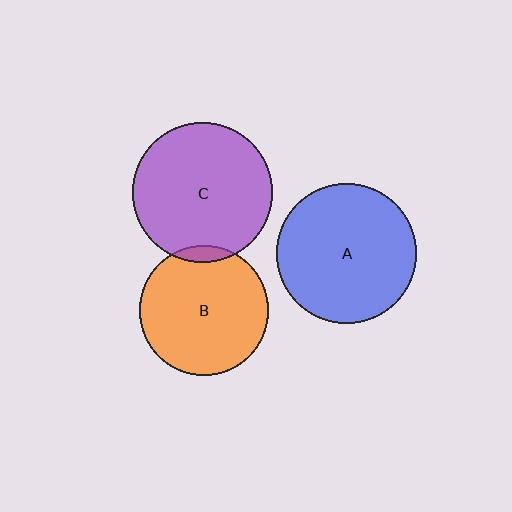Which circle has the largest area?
Circle C (purple).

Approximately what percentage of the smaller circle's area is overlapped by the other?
Approximately 5%.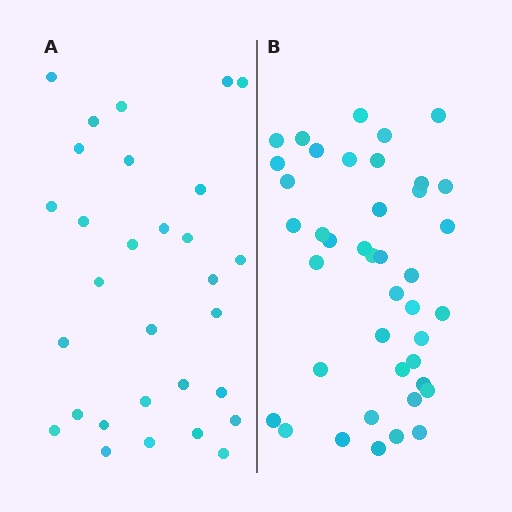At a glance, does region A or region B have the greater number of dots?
Region B (the right region) has more dots.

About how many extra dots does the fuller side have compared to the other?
Region B has roughly 12 or so more dots than region A.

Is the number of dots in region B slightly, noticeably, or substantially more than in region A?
Region B has noticeably more, but not dramatically so. The ratio is roughly 1.4 to 1.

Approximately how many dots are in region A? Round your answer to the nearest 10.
About 30 dots.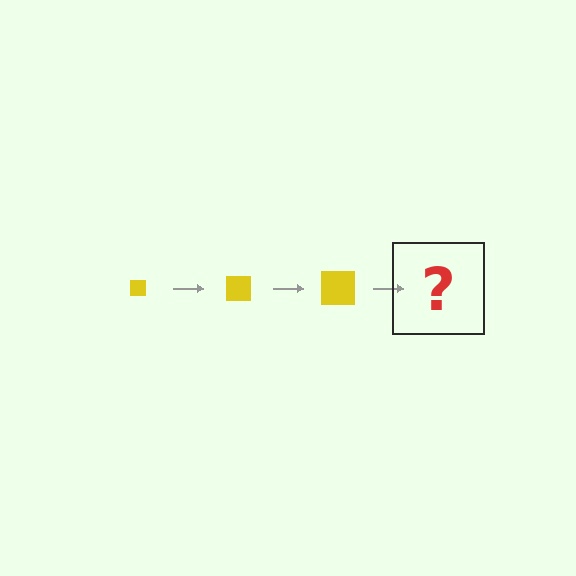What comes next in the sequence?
The next element should be a yellow square, larger than the previous one.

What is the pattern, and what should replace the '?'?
The pattern is that the square gets progressively larger each step. The '?' should be a yellow square, larger than the previous one.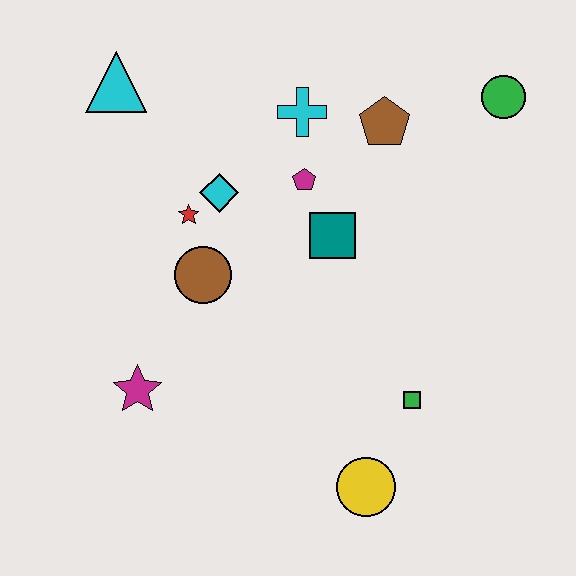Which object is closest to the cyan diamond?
The red star is closest to the cyan diamond.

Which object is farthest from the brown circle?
The green circle is farthest from the brown circle.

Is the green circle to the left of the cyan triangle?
No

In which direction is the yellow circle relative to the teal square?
The yellow circle is below the teal square.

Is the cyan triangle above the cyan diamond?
Yes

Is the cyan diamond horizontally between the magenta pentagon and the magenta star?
Yes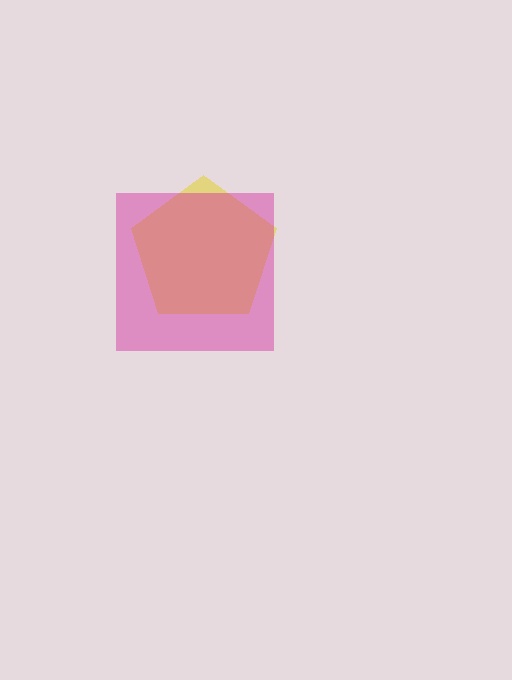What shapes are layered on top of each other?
The layered shapes are: a yellow pentagon, a magenta square.